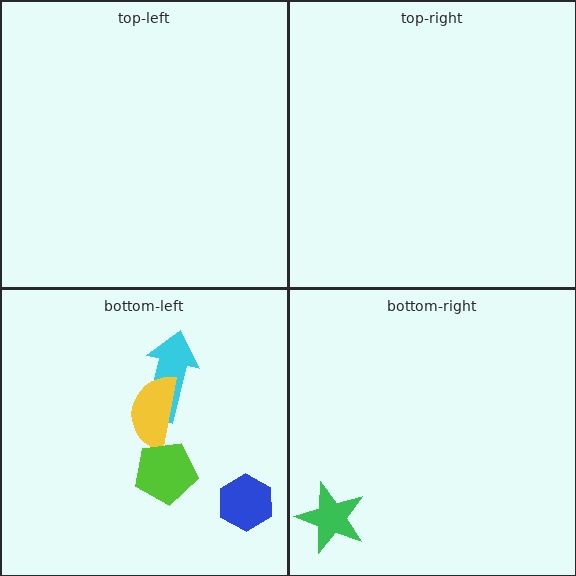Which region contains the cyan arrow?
The bottom-left region.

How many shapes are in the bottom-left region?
4.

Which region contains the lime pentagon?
The bottom-left region.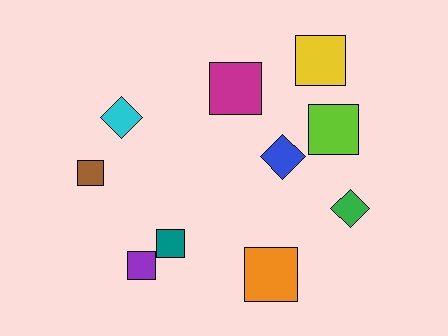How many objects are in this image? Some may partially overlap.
There are 10 objects.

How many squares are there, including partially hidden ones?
There are 7 squares.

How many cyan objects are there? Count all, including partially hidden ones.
There is 1 cyan object.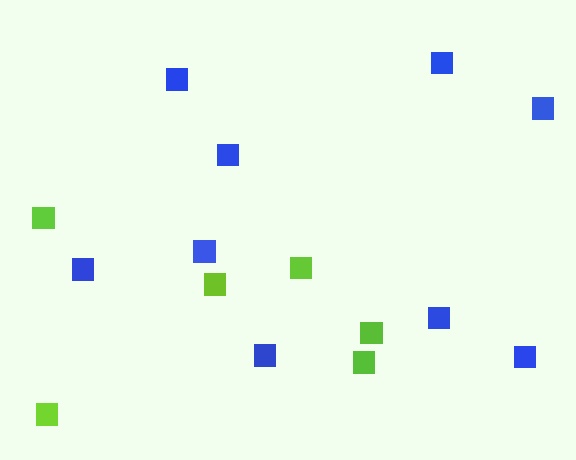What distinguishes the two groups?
There are 2 groups: one group of lime squares (6) and one group of blue squares (9).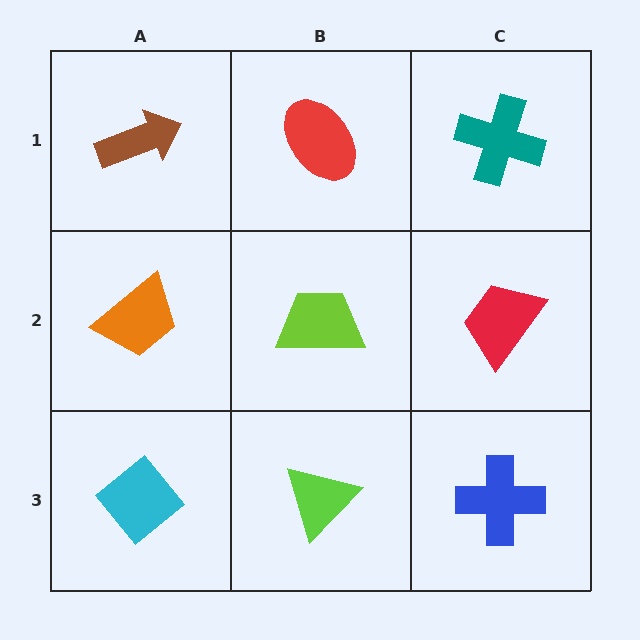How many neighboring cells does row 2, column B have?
4.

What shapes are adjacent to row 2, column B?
A red ellipse (row 1, column B), a lime triangle (row 3, column B), an orange trapezoid (row 2, column A), a red trapezoid (row 2, column C).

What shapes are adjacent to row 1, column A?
An orange trapezoid (row 2, column A), a red ellipse (row 1, column B).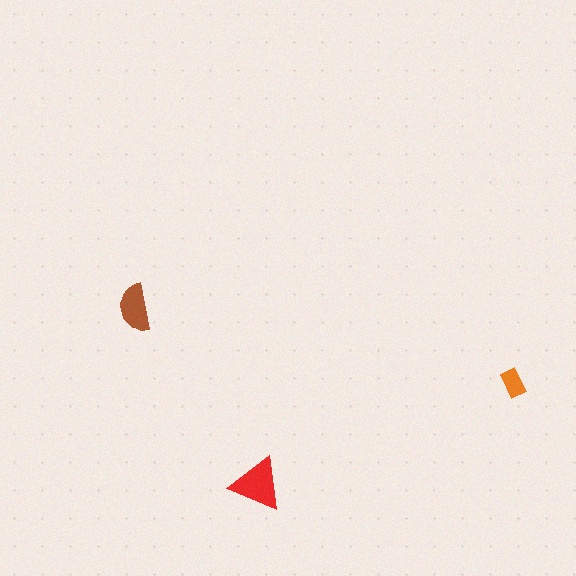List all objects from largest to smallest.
The red triangle, the brown semicircle, the orange rectangle.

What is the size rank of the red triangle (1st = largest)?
1st.